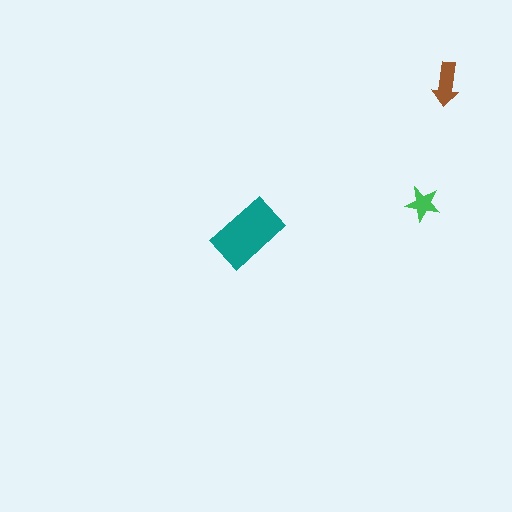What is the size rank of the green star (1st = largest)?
3rd.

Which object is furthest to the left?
The teal rectangle is leftmost.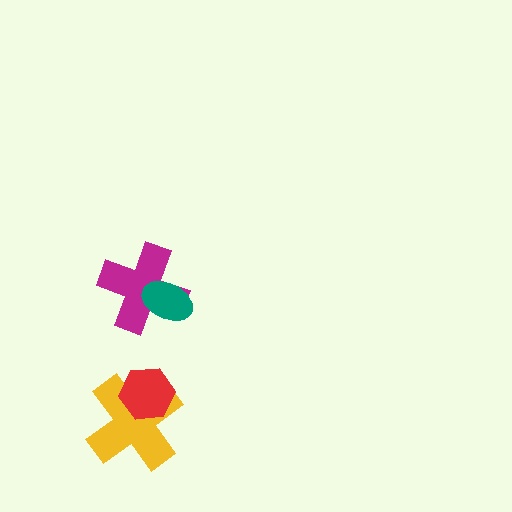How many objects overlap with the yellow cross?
1 object overlaps with the yellow cross.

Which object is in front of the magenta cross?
The teal ellipse is in front of the magenta cross.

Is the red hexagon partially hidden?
No, no other shape covers it.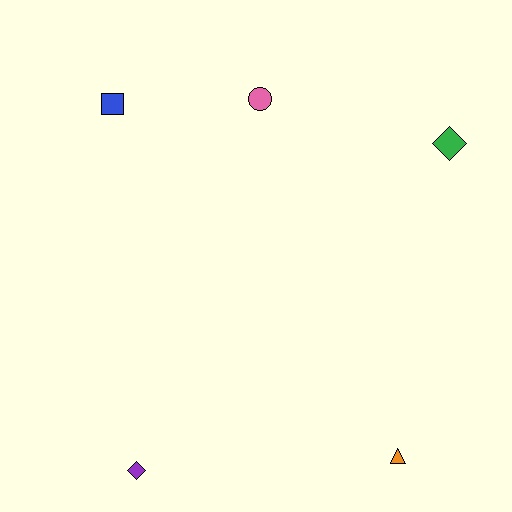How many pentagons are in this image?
There are no pentagons.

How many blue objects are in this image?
There is 1 blue object.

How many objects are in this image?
There are 5 objects.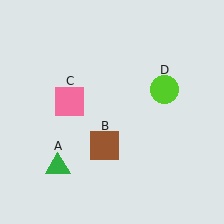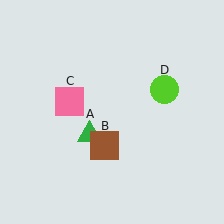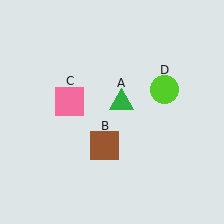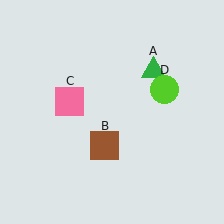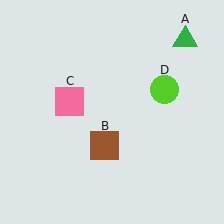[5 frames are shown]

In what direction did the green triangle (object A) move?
The green triangle (object A) moved up and to the right.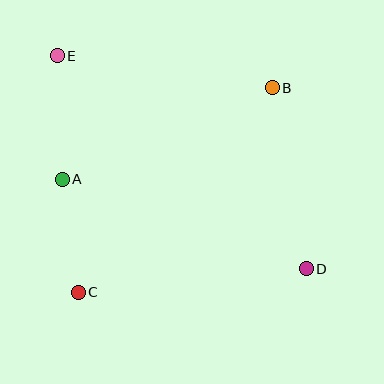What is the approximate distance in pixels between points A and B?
The distance between A and B is approximately 229 pixels.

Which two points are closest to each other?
Points A and C are closest to each other.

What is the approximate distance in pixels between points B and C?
The distance between B and C is approximately 282 pixels.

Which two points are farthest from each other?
Points D and E are farthest from each other.